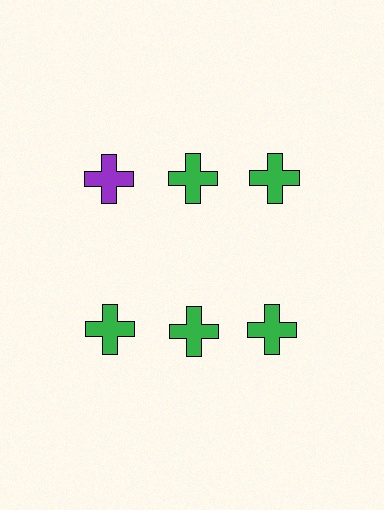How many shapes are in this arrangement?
There are 6 shapes arranged in a grid pattern.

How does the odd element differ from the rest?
It has a different color: purple instead of green.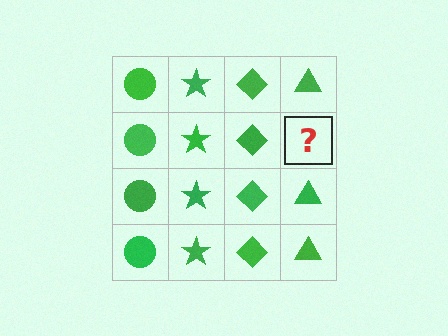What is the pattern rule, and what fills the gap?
The rule is that each column has a consistent shape. The gap should be filled with a green triangle.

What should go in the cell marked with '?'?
The missing cell should contain a green triangle.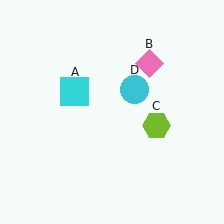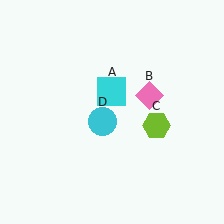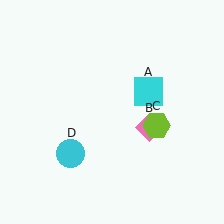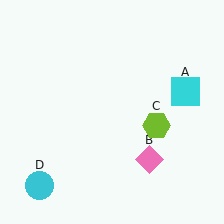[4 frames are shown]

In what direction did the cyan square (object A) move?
The cyan square (object A) moved right.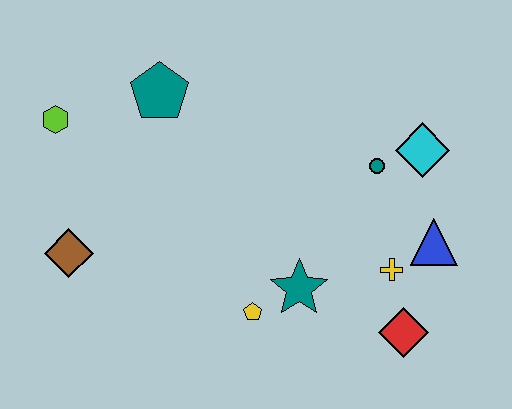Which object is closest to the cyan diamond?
The teal circle is closest to the cyan diamond.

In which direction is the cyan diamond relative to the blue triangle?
The cyan diamond is above the blue triangle.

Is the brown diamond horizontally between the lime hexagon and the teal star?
Yes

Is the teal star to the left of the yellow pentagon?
No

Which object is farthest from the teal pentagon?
The red diamond is farthest from the teal pentagon.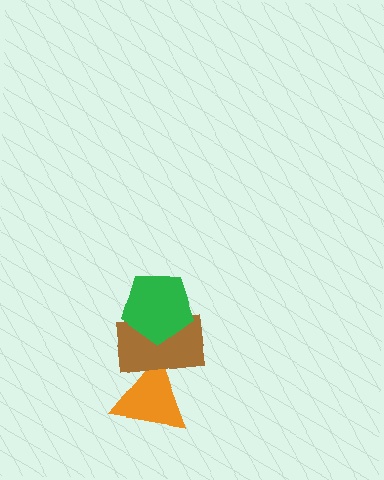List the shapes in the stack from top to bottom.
From top to bottom: the green pentagon, the brown rectangle, the orange triangle.